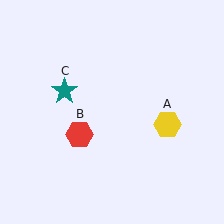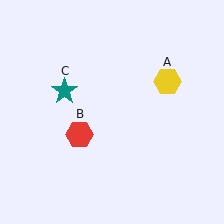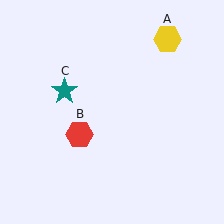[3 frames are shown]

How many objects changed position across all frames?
1 object changed position: yellow hexagon (object A).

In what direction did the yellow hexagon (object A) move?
The yellow hexagon (object A) moved up.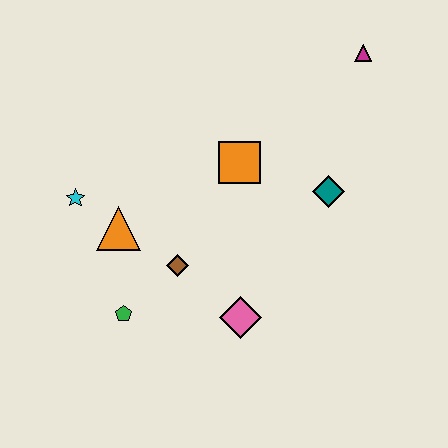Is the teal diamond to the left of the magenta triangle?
Yes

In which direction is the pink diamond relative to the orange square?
The pink diamond is below the orange square.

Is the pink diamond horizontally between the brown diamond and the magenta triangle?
Yes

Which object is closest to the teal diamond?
The orange square is closest to the teal diamond.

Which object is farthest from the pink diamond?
The magenta triangle is farthest from the pink diamond.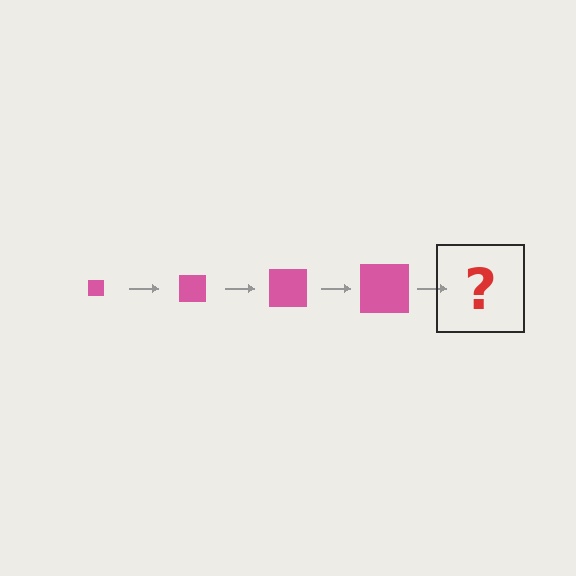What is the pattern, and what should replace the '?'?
The pattern is that the square gets progressively larger each step. The '?' should be a pink square, larger than the previous one.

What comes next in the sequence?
The next element should be a pink square, larger than the previous one.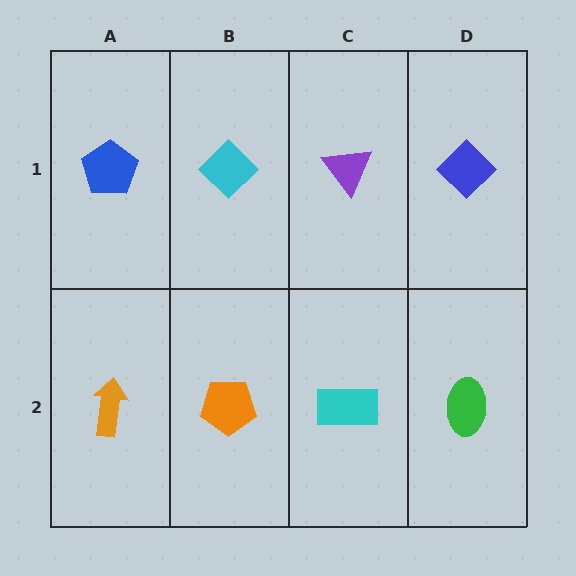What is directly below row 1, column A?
An orange arrow.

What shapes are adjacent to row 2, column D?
A blue diamond (row 1, column D), a cyan rectangle (row 2, column C).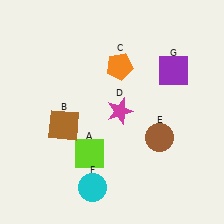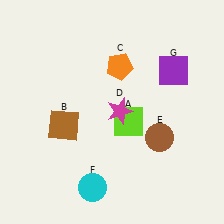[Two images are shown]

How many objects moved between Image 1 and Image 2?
1 object moved between the two images.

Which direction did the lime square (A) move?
The lime square (A) moved right.